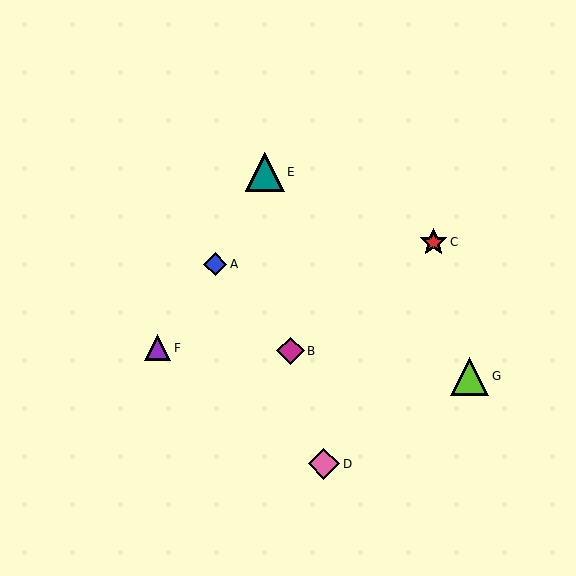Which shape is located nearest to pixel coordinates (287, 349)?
The magenta diamond (labeled B) at (290, 351) is nearest to that location.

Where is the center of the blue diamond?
The center of the blue diamond is at (215, 264).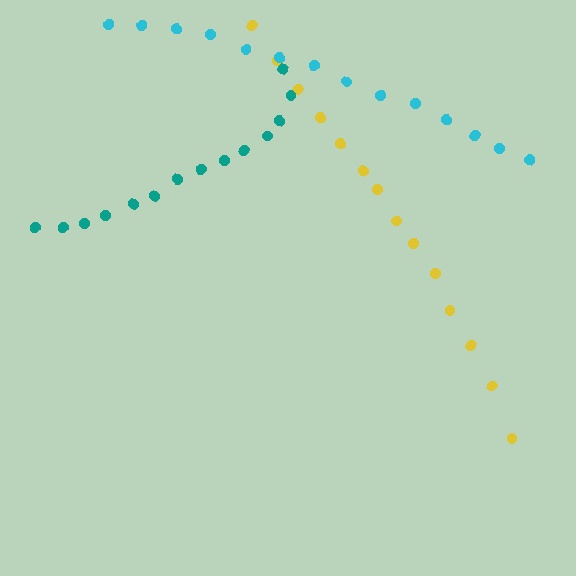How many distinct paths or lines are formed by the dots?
There are 3 distinct paths.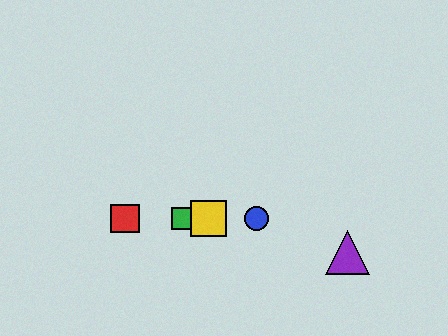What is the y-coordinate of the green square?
The green square is at y≈219.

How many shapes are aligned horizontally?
4 shapes (the red square, the blue circle, the green square, the yellow square) are aligned horizontally.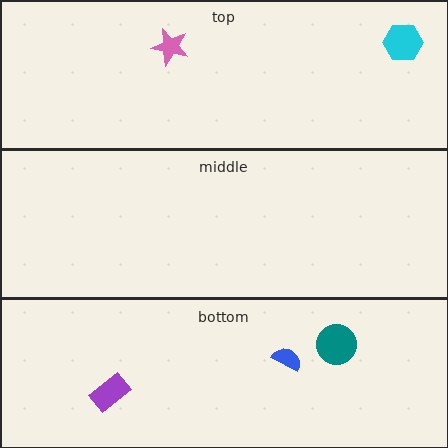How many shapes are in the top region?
2.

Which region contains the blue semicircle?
The bottom region.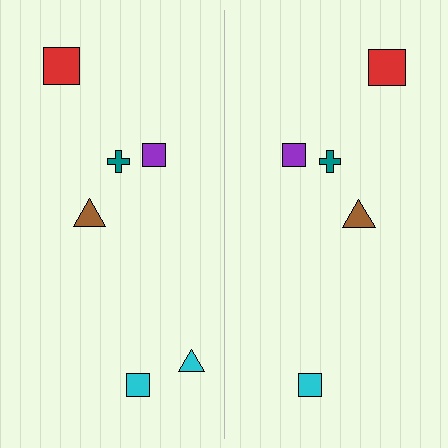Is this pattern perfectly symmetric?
No, the pattern is not perfectly symmetric. A cyan triangle is missing from the right side.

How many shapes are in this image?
There are 11 shapes in this image.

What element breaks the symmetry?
A cyan triangle is missing from the right side.